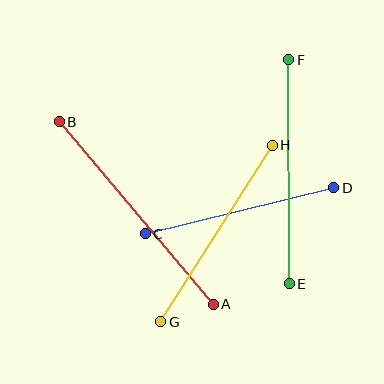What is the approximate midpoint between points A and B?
The midpoint is at approximately (136, 213) pixels.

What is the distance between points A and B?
The distance is approximately 239 pixels.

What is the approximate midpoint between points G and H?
The midpoint is at approximately (216, 233) pixels.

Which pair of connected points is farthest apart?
Points A and B are farthest apart.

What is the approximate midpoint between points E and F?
The midpoint is at approximately (289, 172) pixels.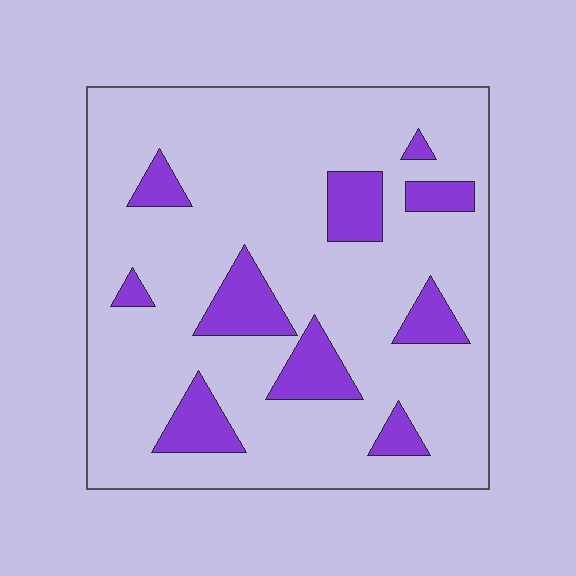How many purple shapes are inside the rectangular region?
10.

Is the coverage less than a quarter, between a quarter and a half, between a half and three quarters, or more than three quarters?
Less than a quarter.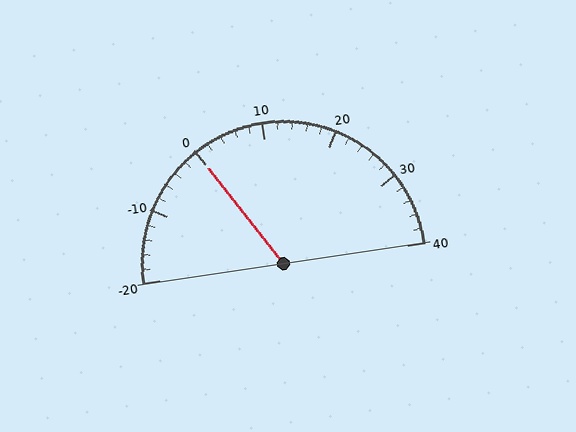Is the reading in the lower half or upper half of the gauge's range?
The reading is in the lower half of the range (-20 to 40).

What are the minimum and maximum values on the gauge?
The gauge ranges from -20 to 40.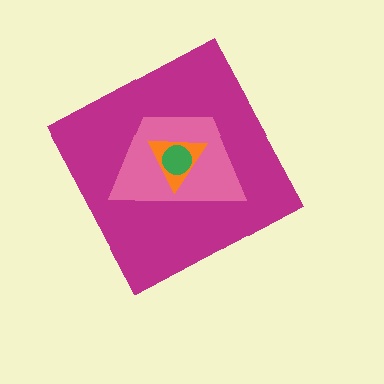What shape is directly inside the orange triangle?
The green circle.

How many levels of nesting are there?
4.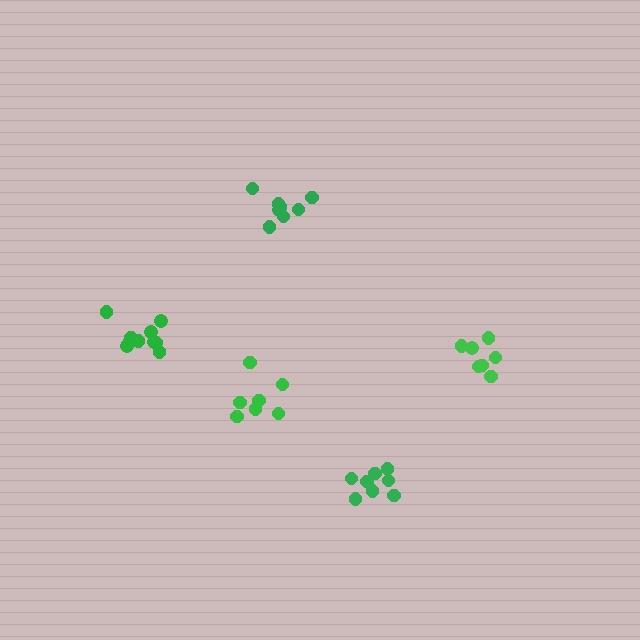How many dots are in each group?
Group 1: 7 dots, Group 2: 10 dots, Group 3: 7 dots, Group 4: 8 dots, Group 5: 8 dots (40 total).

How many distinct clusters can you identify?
There are 5 distinct clusters.